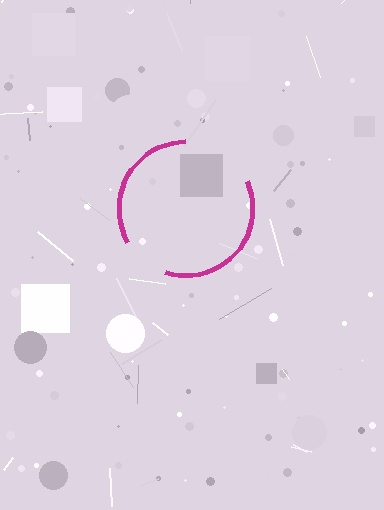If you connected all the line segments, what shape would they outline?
They would outline a circle.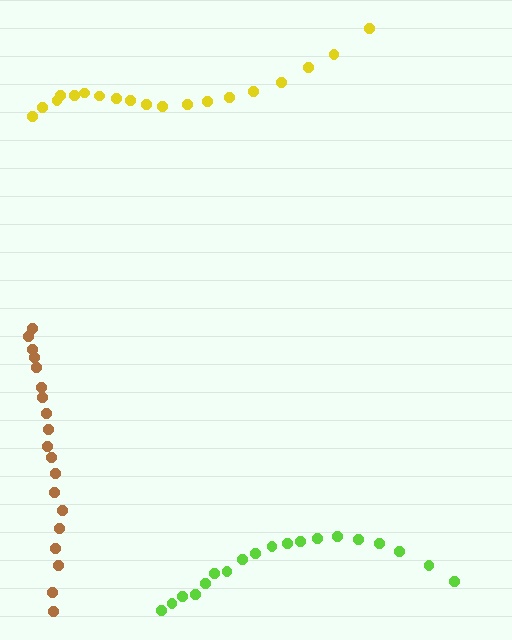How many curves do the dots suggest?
There are 3 distinct paths.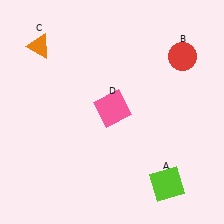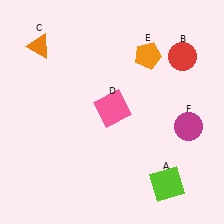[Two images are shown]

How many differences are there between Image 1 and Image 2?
There are 2 differences between the two images.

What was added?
An orange pentagon (E), a magenta circle (F) were added in Image 2.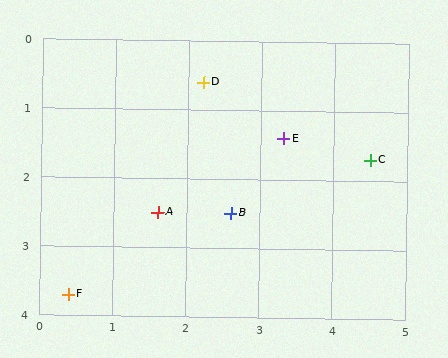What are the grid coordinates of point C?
Point C is at approximately (4.5, 1.7).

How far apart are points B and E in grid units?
Points B and E are about 1.3 grid units apart.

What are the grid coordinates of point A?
Point A is at approximately (1.6, 2.5).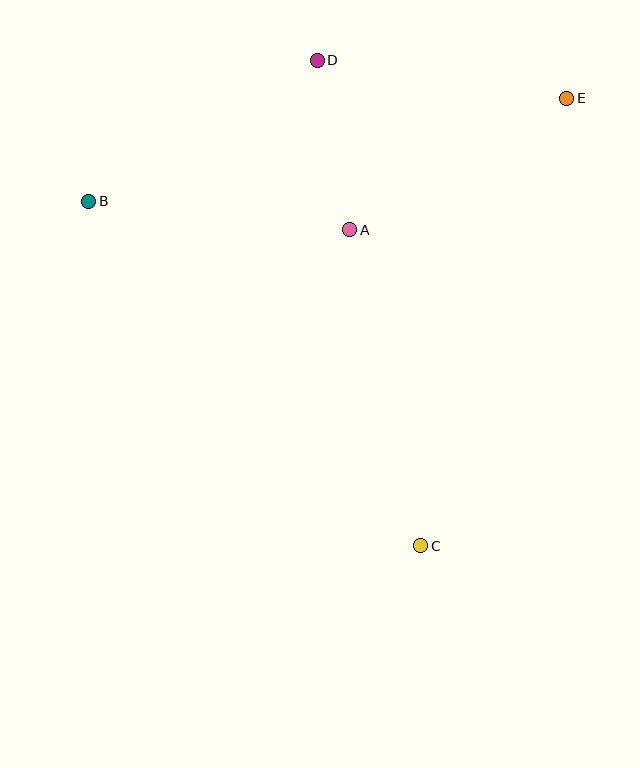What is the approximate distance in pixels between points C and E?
The distance between C and E is approximately 471 pixels.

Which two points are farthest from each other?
Points C and D are farthest from each other.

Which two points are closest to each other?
Points A and D are closest to each other.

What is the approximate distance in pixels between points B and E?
The distance between B and E is approximately 489 pixels.